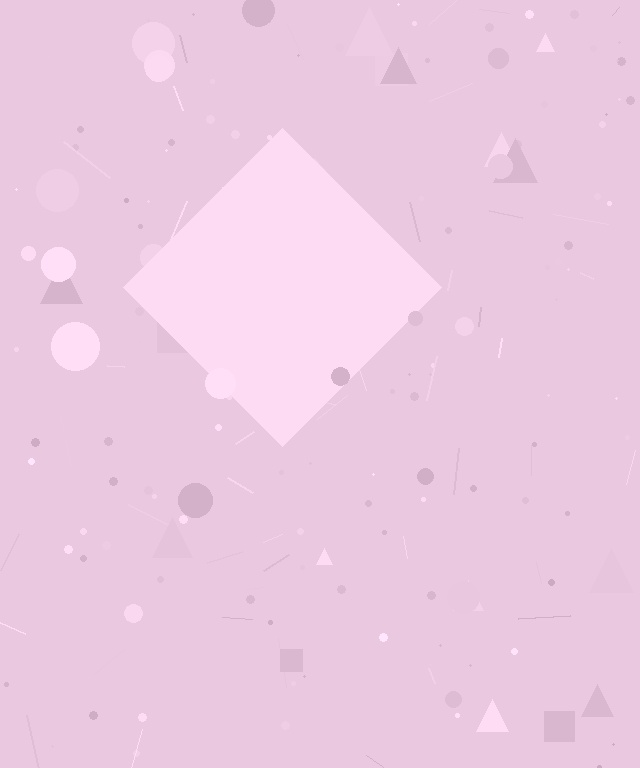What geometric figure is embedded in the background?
A diamond is embedded in the background.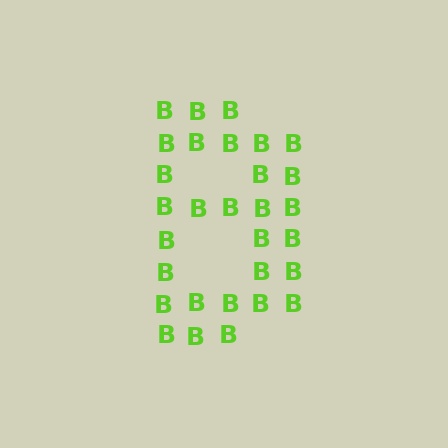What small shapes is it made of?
It is made of small letter B's.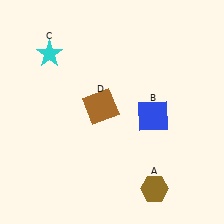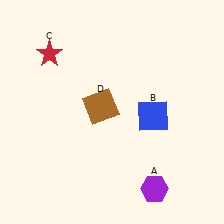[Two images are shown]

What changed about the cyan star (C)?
In Image 1, C is cyan. In Image 2, it changed to red.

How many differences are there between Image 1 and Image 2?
There are 2 differences between the two images.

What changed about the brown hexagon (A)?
In Image 1, A is brown. In Image 2, it changed to purple.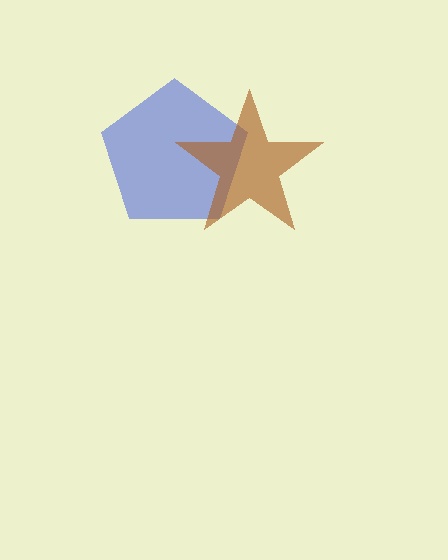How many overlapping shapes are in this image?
There are 2 overlapping shapes in the image.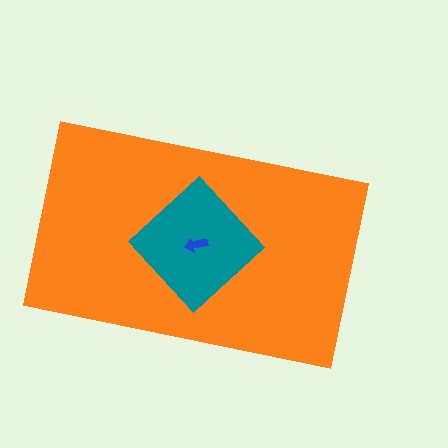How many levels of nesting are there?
3.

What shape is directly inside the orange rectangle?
The teal diamond.